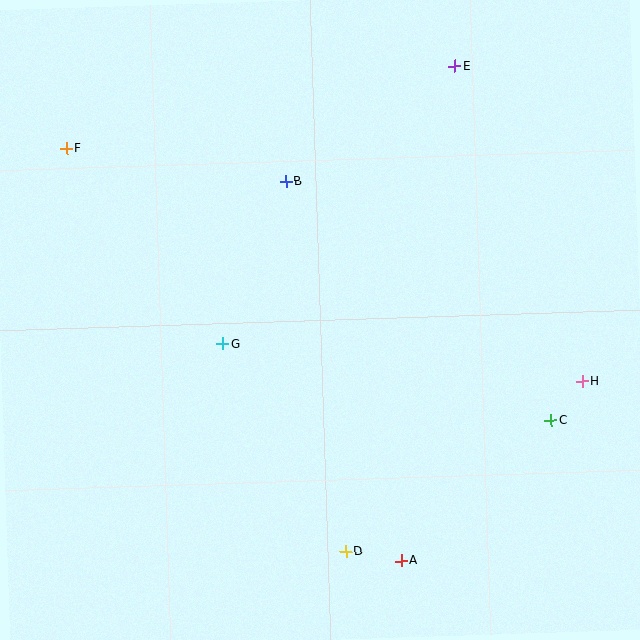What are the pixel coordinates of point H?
Point H is at (582, 381).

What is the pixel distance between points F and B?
The distance between F and B is 222 pixels.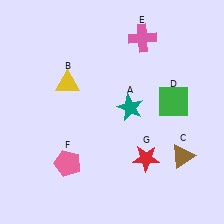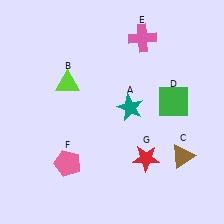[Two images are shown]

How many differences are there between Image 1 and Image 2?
There is 1 difference between the two images.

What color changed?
The triangle (B) changed from yellow in Image 1 to lime in Image 2.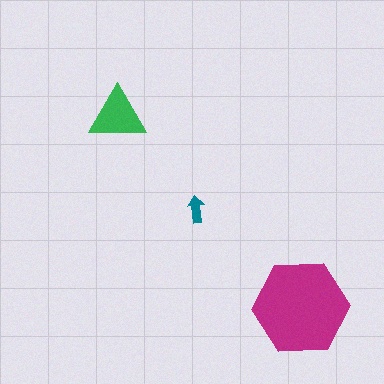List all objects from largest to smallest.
The magenta hexagon, the green triangle, the teal arrow.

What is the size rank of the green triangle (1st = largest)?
2nd.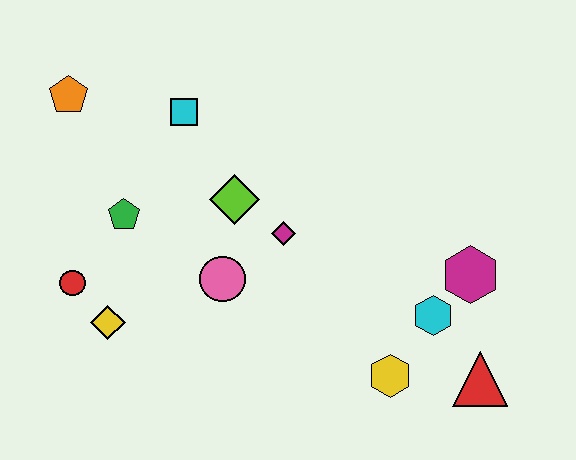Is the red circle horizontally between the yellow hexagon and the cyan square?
No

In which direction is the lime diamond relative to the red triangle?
The lime diamond is to the left of the red triangle.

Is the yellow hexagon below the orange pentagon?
Yes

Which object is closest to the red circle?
The yellow diamond is closest to the red circle.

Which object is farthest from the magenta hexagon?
The orange pentagon is farthest from the magenta hexagon.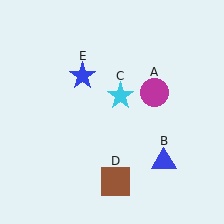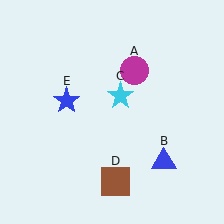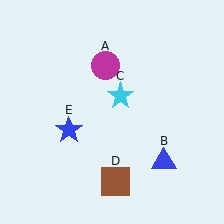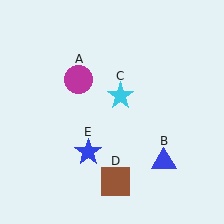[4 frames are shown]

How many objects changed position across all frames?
2 objects changed position: magenta circle (object A), blue star (object E).